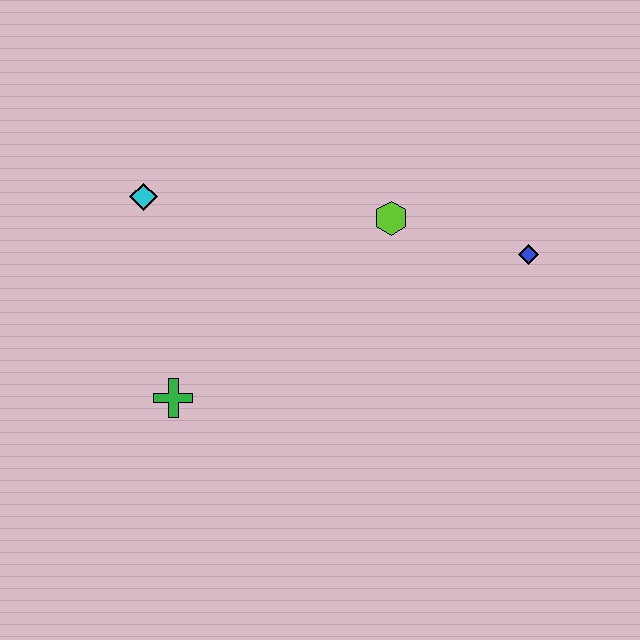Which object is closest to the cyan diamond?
The green cross is closest to the cyan diamond.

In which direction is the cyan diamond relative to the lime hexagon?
The cyan diamond is to the left of the lime hexagon.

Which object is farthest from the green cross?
The blue diamond is farthest from the green cross.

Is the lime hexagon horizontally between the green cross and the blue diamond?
Yes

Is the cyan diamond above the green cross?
Yes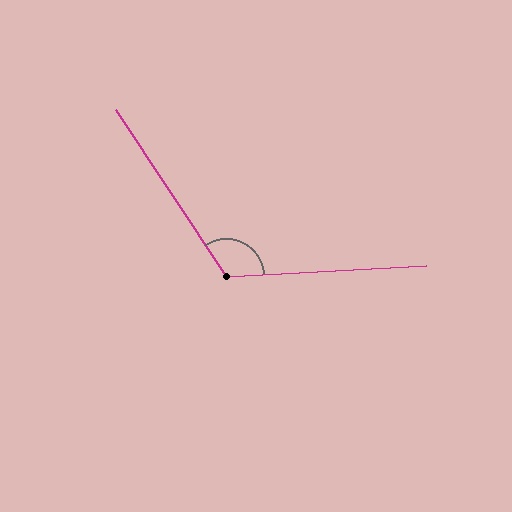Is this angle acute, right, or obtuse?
It is obtuse.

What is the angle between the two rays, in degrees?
Approximately 120 degrees.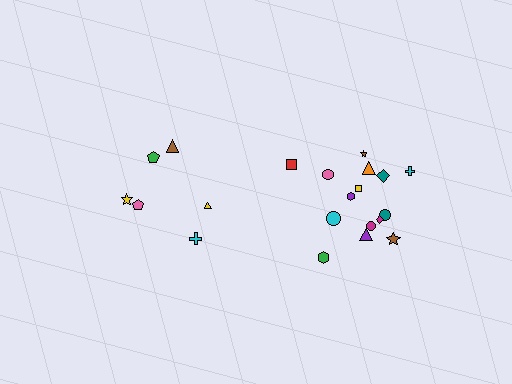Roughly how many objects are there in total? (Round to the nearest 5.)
Roughly 20 objects in total.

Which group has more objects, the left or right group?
The right group.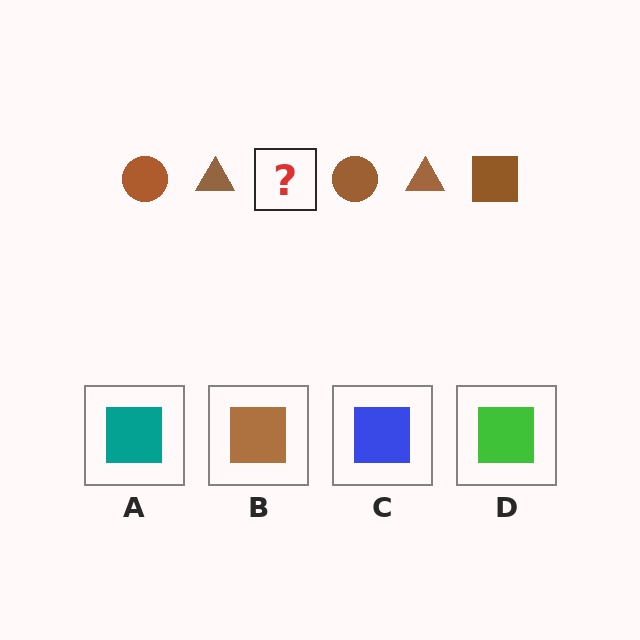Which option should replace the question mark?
Option B.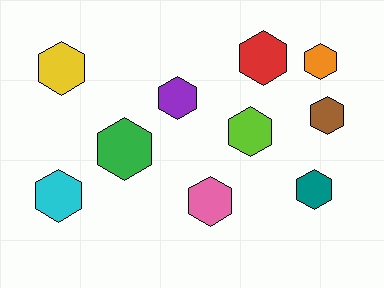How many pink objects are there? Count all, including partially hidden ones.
There is 1 pink object.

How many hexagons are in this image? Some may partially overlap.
There are 10 hexagons.